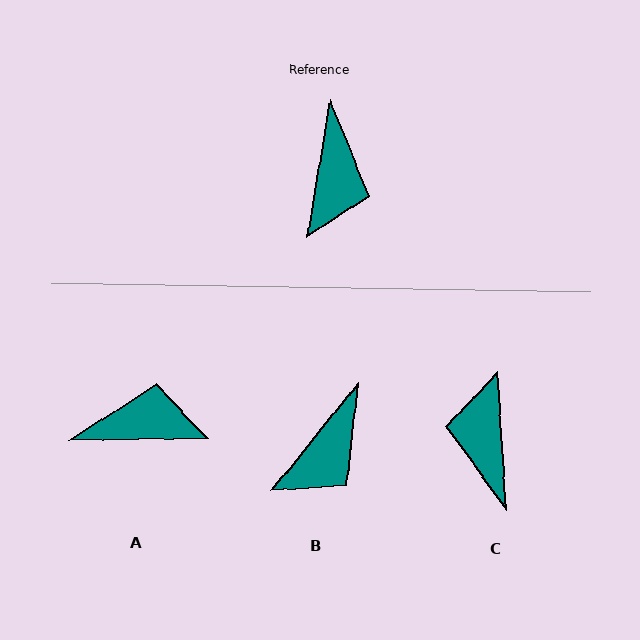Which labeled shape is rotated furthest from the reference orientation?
C, about 166 degrees away.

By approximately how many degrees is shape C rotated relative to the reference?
Approximately 166 degrees clockwise.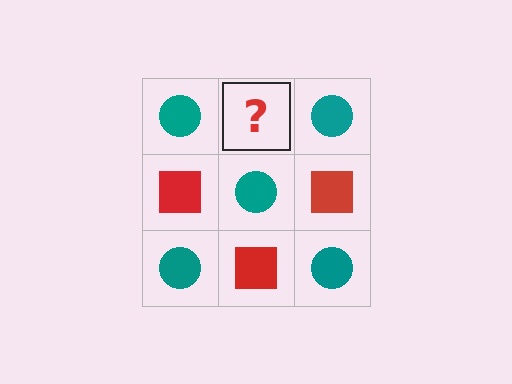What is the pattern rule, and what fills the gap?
The rule is that it alternates teal circle and red square in a checkerboard pattern. The gap should be filled with a red square.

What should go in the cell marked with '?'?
The missing cell should contain a red square.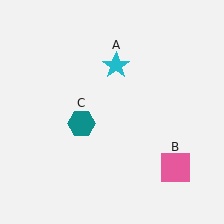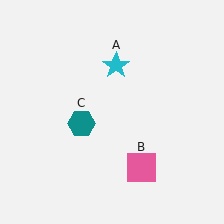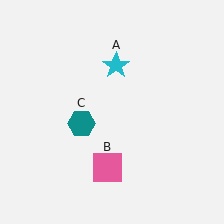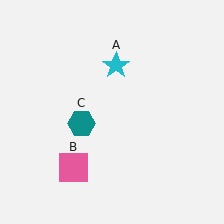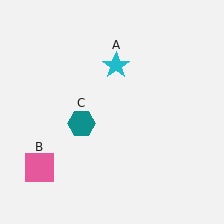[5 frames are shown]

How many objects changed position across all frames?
1 object changed position: pink square (object B).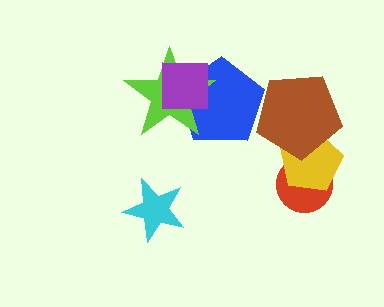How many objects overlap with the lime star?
2 objects overlap with the lime star.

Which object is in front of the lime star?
The purple square is in front of the lime star.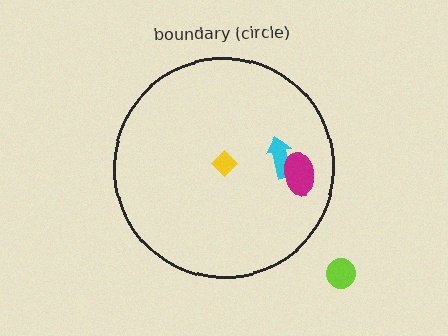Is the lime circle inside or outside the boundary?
Outside.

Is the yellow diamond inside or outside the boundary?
Inside.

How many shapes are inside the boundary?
3 inside, 1 outside.